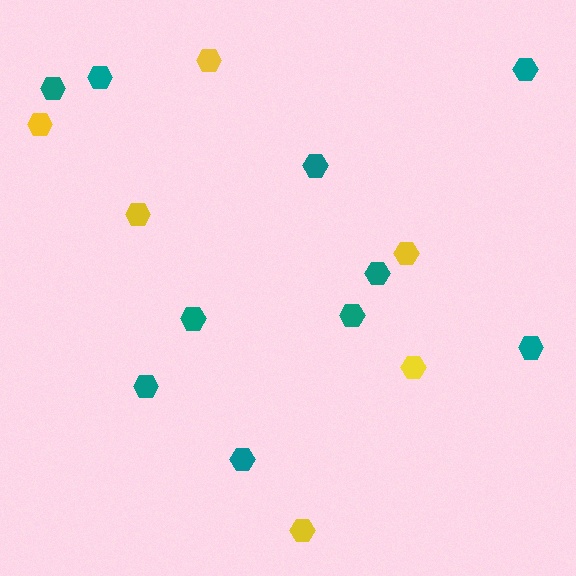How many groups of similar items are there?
There are 2 groups: one group of teal hexagons (10) and one group of yellow hexagons (6).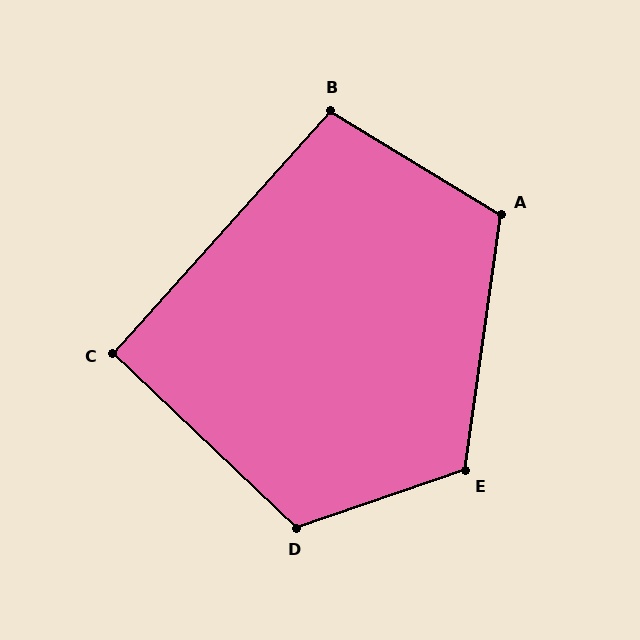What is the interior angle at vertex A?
Approximately 113 degrees (obtuse).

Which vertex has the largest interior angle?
D, at approximately 118 degrees.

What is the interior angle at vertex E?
Approximately 117 degrees (obtuse).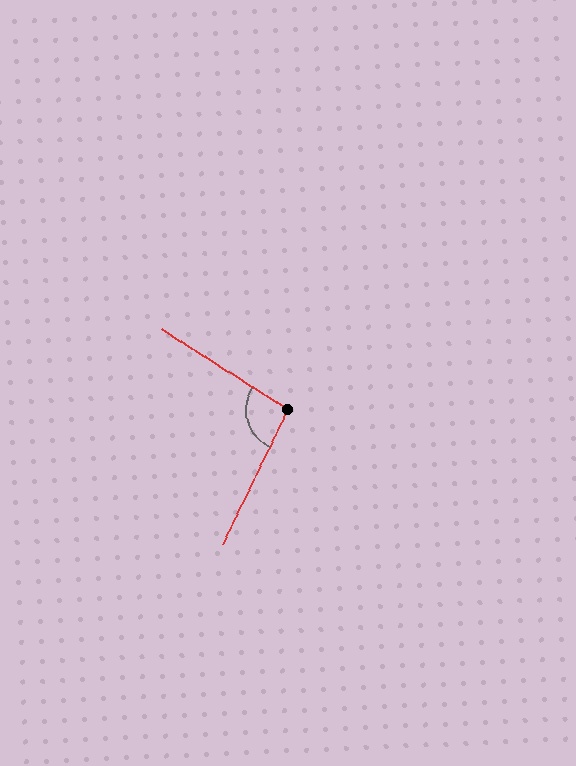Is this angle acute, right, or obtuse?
It is obtuse.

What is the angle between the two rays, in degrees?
Approximately 97 degrees.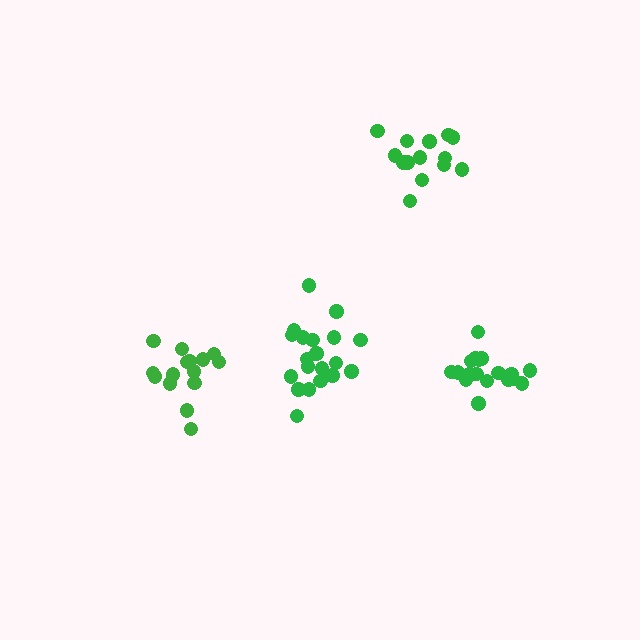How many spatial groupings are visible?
There are 4 spatial groupings.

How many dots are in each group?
Group 1: 18 dots, Group 2: 14 dots, Group 3: 20 dots, Group 4: 16 dots (68 total).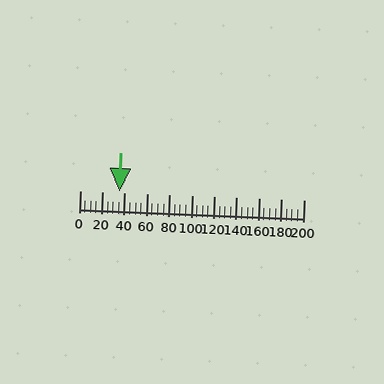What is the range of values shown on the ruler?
The ruler shows values from 0 to 200.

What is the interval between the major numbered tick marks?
The major tick marks are spaced 20 units apart.